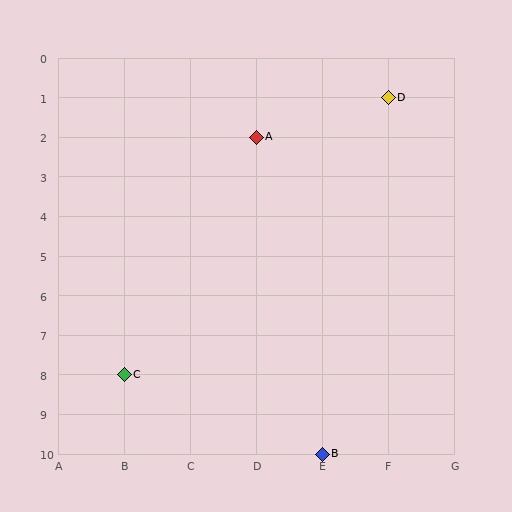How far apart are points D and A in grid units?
Points D and A are 2 columns and 1 row apart (about 2.2 grid units diagonally).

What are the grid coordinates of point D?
Point D is at grid coordinates (F, 1).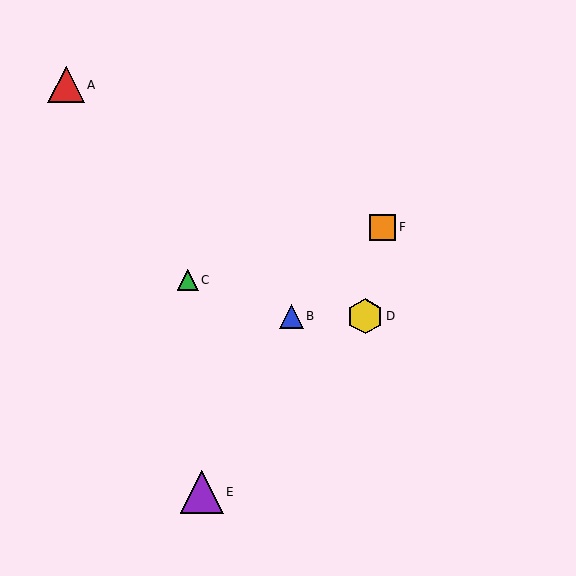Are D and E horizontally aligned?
No, D is at y≈316 and E is at y≈492.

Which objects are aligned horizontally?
Objects B, D are aligned horizontally.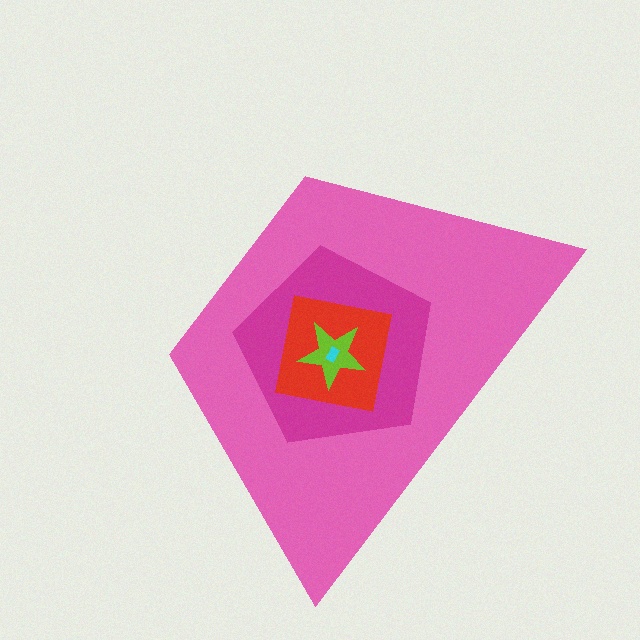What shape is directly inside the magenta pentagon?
The red square.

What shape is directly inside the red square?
The lime star.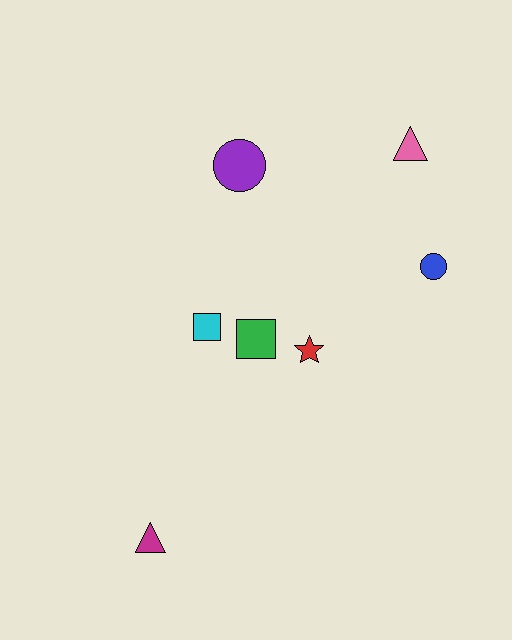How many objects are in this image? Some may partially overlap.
There are 7 objects.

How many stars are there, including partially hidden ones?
There is 1 star.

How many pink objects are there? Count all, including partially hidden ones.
There is 1 pink object.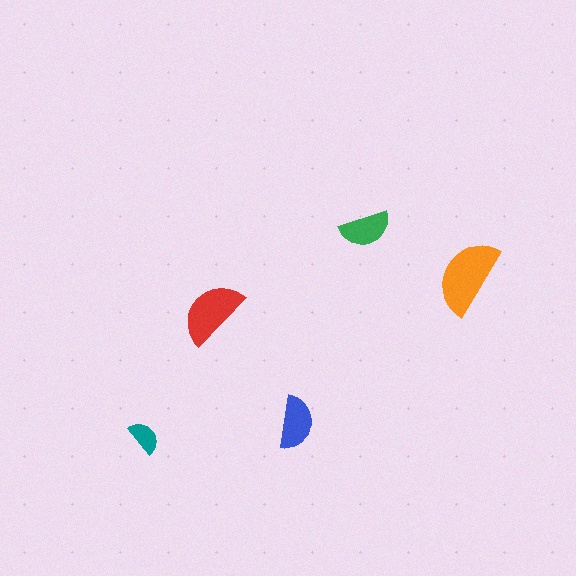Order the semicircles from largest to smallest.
the orange one, the red one, the blue one, the green one, the teal one.